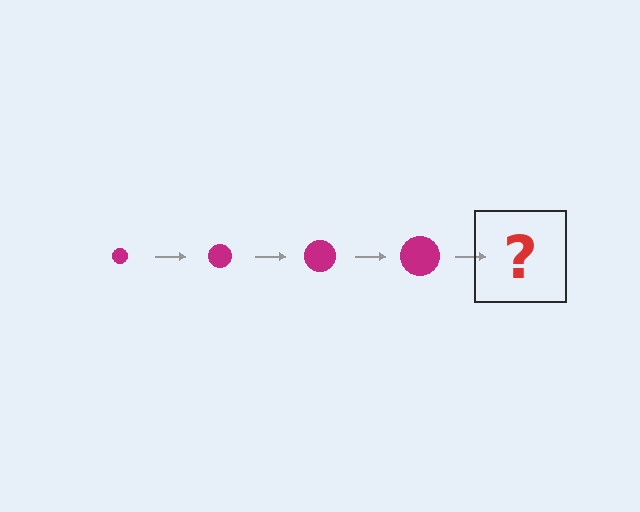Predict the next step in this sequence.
The next step is a magenta circle, larger than the previous one.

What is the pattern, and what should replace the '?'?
The pattern is that the circle gets progressively larger each step. The '?' should be a magenta circle, larger than the previous one.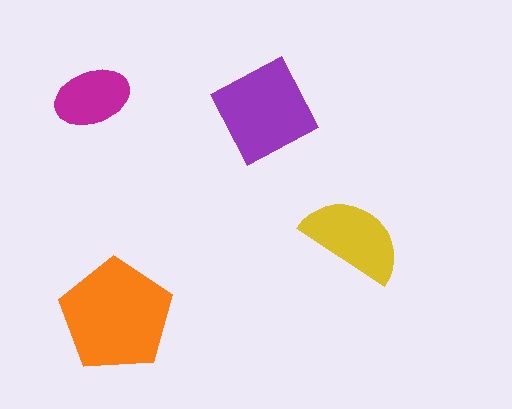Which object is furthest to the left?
The magenta ellipse is leftmost.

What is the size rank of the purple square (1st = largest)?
2nd.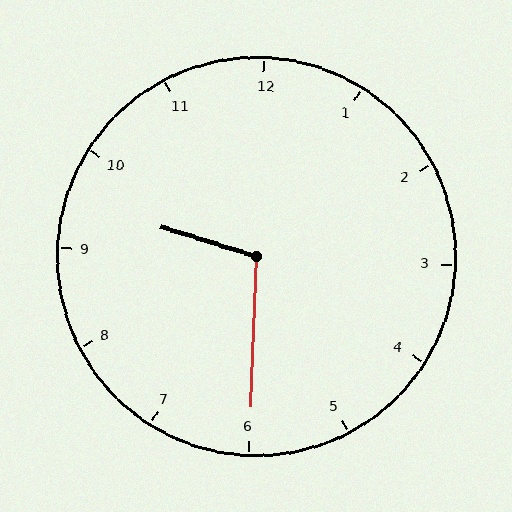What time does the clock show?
9:30.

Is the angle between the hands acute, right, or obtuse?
It is obtuse.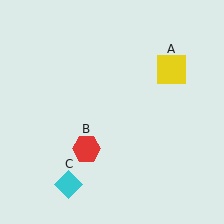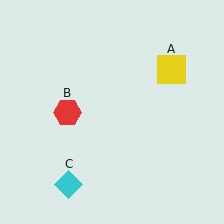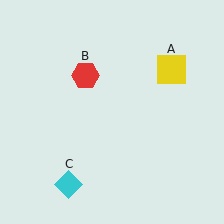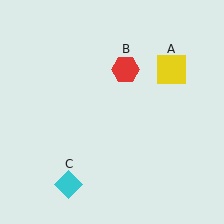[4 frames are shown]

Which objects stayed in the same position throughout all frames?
Yellow square (object A) and cyan diamond (object C) remained stationary.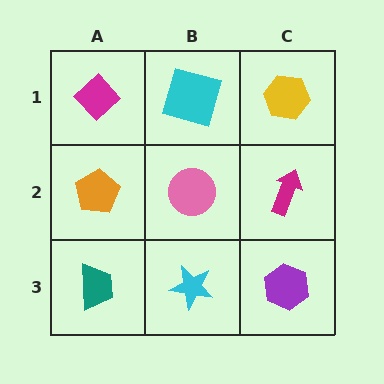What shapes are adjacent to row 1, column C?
A magenta arrow (row 2, column C), a cyan square (row 1, column B).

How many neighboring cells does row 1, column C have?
2.